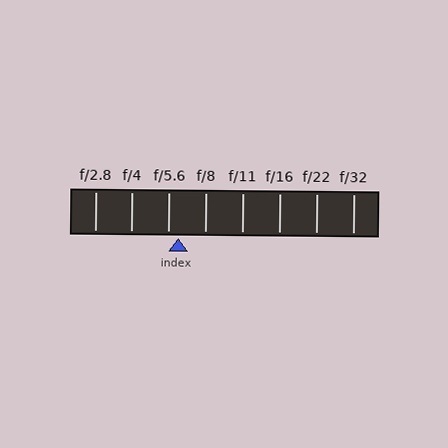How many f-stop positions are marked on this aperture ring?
There are 8 f-stop positions marked.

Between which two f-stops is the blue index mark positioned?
The index mark is between f/5.6 and f/8.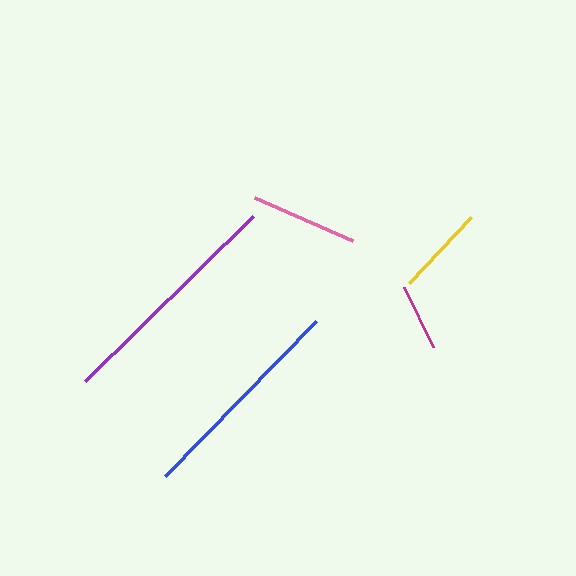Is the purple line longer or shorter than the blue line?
The purple line is longer than the blue line.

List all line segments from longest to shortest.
From longest to shortest: purple, blue, pink, yellow, magenta.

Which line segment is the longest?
The purple line is the longest at approximately 236 pixels.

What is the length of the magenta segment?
The magenta segment is approximately 66 pixels long.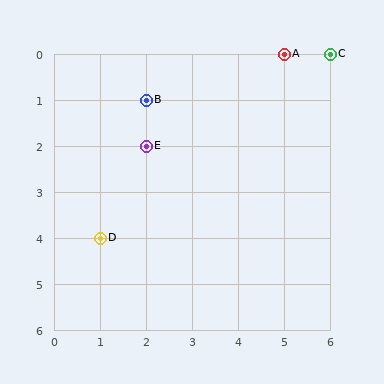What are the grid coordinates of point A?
Point A is at grid coordinates (5, 0).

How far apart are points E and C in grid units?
Points E and C are 4 columns and 2 rows apart (about 4.5 grid units diagonally).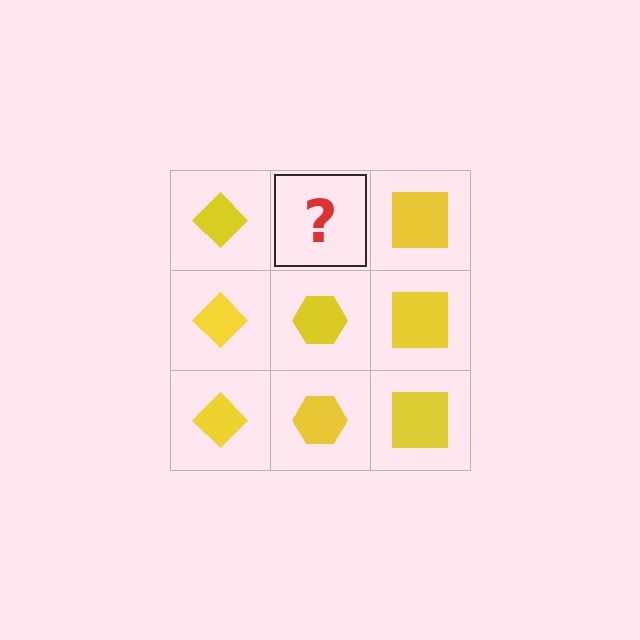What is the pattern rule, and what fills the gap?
The rule is that each column has a consistent shape. The gap should be filled with a yellow hexagon.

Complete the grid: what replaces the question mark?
The question mark should be replaced with a yellow hexagon.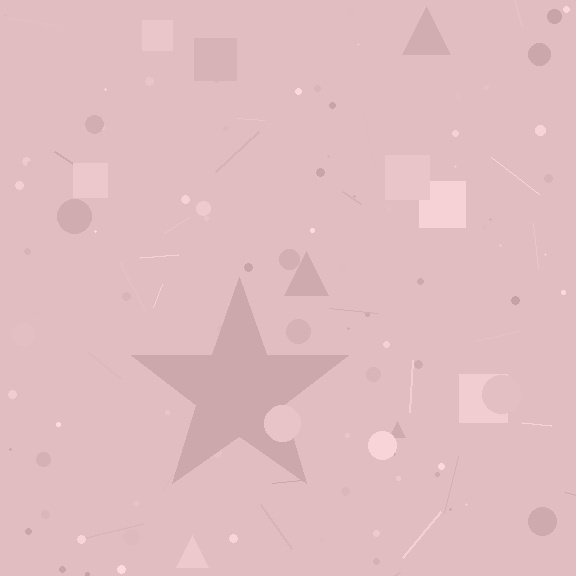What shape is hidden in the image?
A star is hidden in the image.